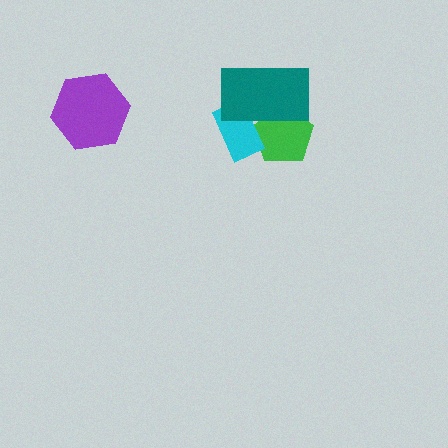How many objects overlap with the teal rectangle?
2 objects overlap with the teal rectangle.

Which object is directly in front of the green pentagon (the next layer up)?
The cyan rectangle is directly in front of the green pentagon.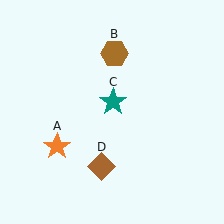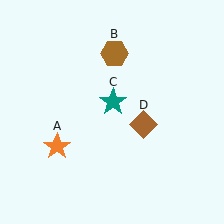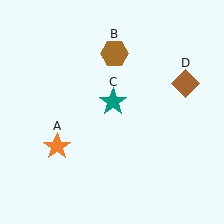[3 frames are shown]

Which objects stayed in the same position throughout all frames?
Orange star (object A) and brown hexagon (object B) and teal star (object C) remained stationary.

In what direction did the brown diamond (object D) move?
The brown diamond (object D) moved up and to the right.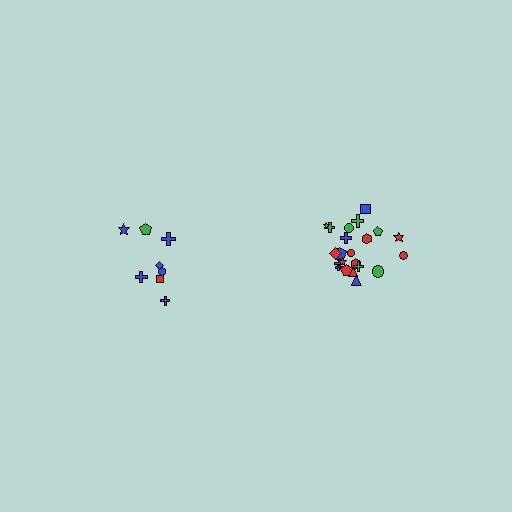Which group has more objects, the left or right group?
The right group.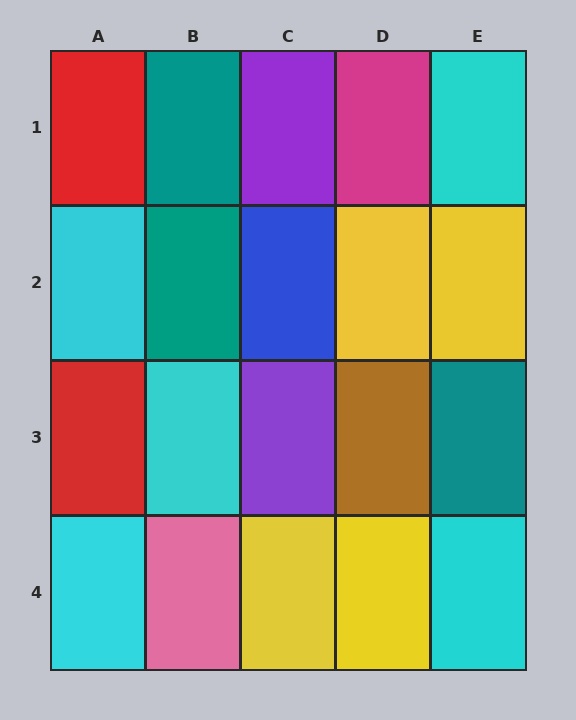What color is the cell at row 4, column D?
Yellow.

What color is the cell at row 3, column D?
Brown.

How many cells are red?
2 cells are red.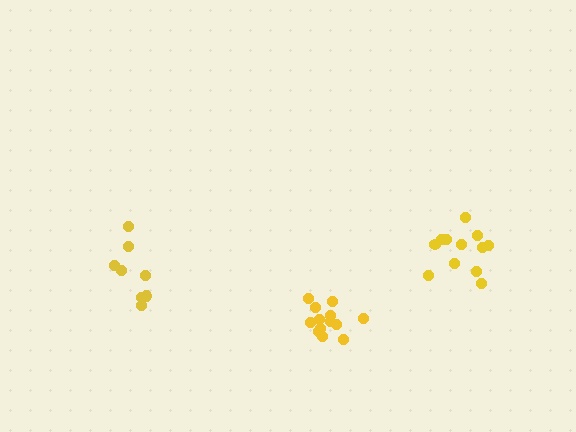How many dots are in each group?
Group 1: 13 dots, Group 2: 12 dots, Group 3: 8 dots (33 total).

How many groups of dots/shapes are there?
There are 3 groups.